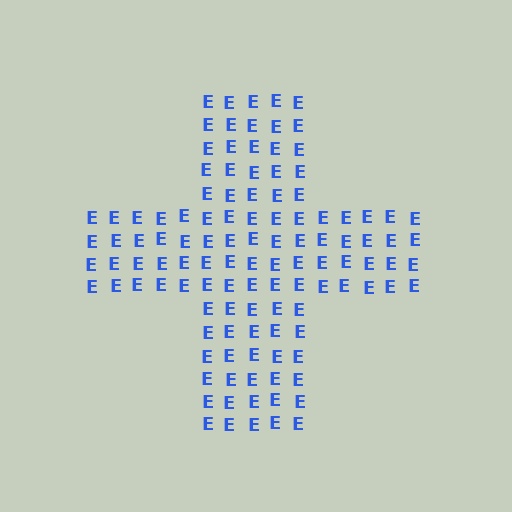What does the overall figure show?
The overall figure shows a cross.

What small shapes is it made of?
It is made of small letter E's.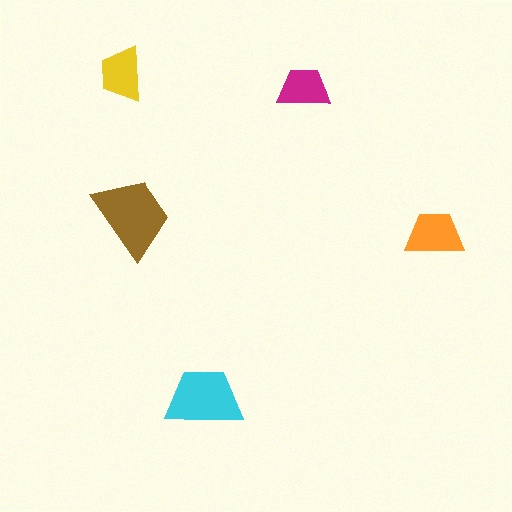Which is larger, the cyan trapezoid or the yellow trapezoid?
The cyan one.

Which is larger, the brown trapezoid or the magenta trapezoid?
The brown one.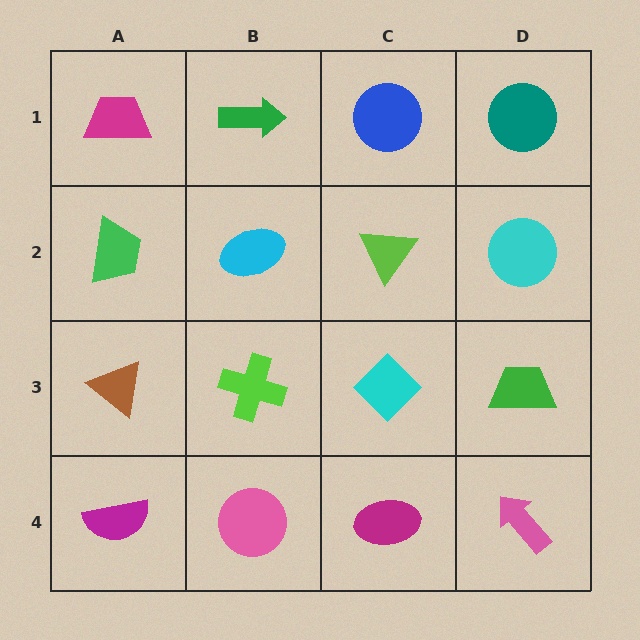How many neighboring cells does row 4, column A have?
2.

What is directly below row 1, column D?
A cyan circle.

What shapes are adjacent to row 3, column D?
A cyan circle (row 2, column D), a pink arrow (row 4, column D), a cyan diamond (row 3, column C).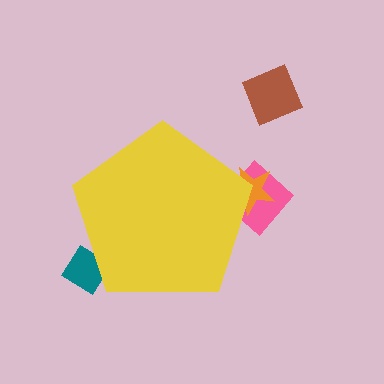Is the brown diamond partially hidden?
No, the brown diamond is fully visible.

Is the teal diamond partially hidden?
Yes, the teal diamond is partially hidden behind the yellow pentagon.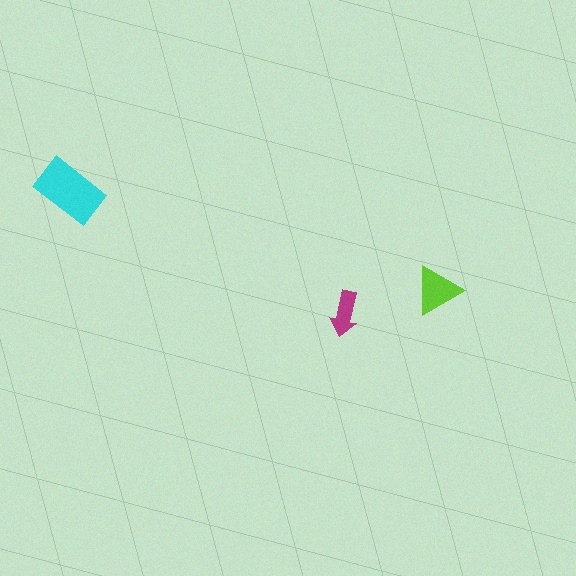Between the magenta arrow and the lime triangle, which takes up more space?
The lime triangle.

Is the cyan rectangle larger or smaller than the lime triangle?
Larger.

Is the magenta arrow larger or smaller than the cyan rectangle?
Smaller.